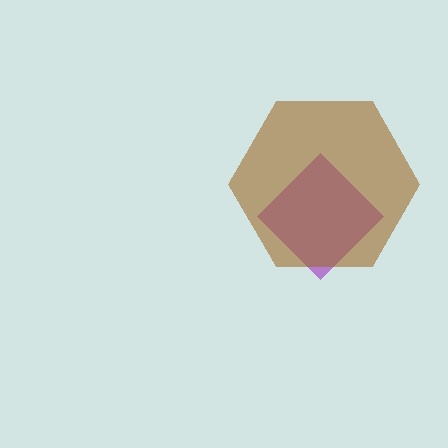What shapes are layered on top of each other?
The layered shapes are: a purple diamond, a brown hexagon.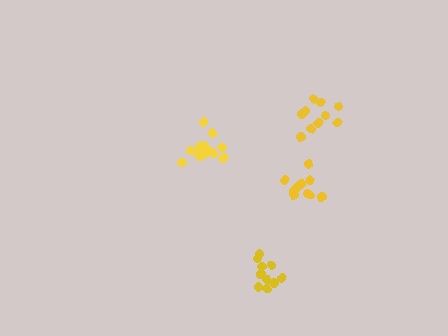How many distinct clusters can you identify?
There are 4 distinct clusters.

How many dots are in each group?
Group 1: 10 dots, Group 2: 14 dots, Group 3: 10 dots, Group 4: 10 dots (44 total).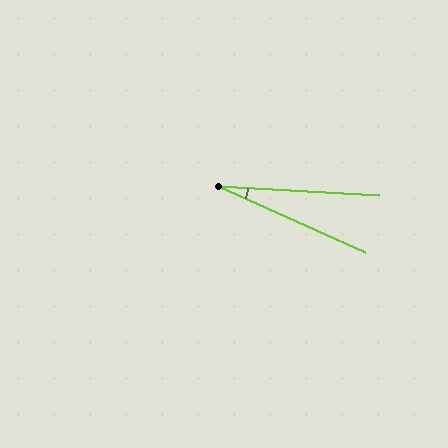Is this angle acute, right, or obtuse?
It is acute.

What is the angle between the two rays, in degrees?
Approximately 21 degrees.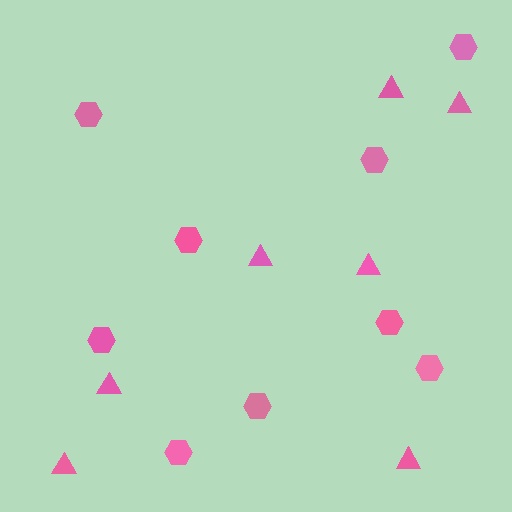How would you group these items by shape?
There are 2 groups: one group of triangles (7) and one group of hexagons (9).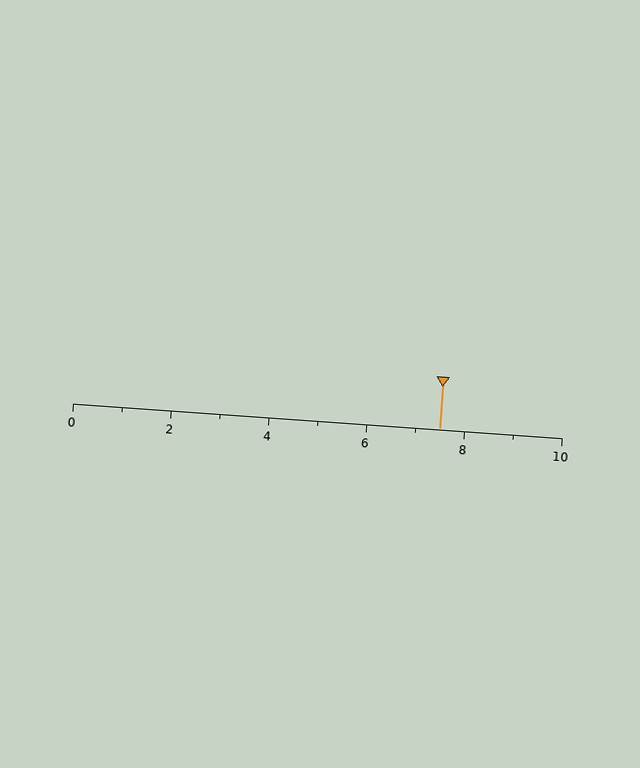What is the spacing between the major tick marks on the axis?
The major ticks are spaced 2 apart.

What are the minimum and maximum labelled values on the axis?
The axis runs from 0 to 10.